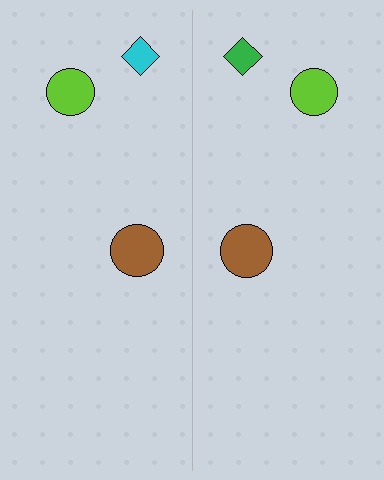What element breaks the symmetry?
The green diamond on the right side breaks the symmetry — its mirror counterpart is cyan.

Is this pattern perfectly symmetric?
No, the pattern is not perfectly symmetric. The green diamond on the right side breaks the symmetry — its mirror counterpart is cyan.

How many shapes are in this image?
There are 6 shapes in this image.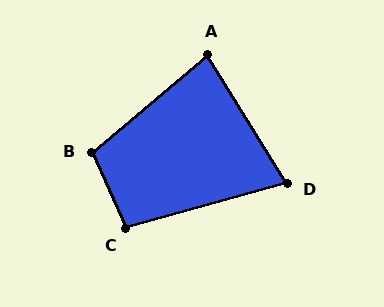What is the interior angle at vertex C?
Approximately 98 degrees (obtuse).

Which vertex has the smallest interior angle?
D, at approximately 74 degrees.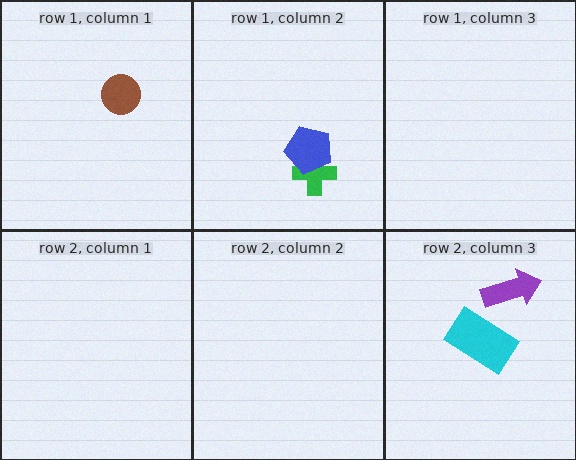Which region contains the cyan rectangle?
The row 2, column 3 region.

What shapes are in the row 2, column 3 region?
The cyan rectangle, the purple arrow.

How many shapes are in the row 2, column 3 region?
2.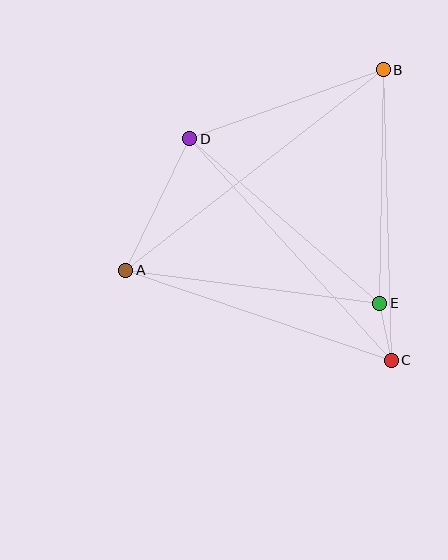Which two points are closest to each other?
Points C and E are closest to each other.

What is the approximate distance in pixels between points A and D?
The distance between A and D is approximately 146 pixels.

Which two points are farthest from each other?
Points A and B are farthest from each other.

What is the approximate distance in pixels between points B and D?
The distance between B and D is approximately 205 pixels.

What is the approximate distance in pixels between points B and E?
The distance between B and E is approximately 234 pixels.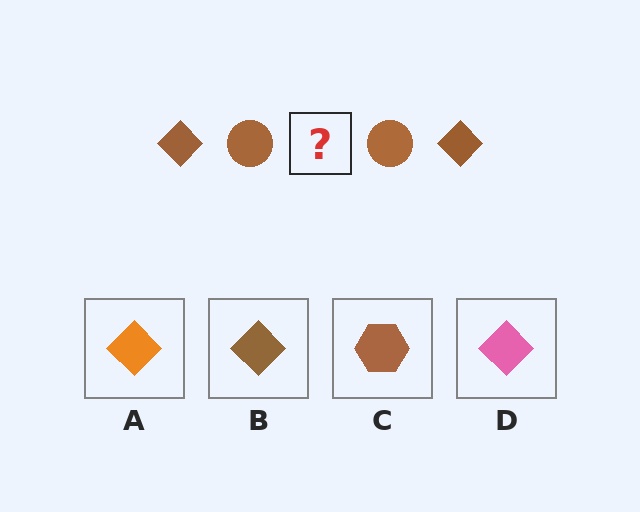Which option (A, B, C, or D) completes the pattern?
B.